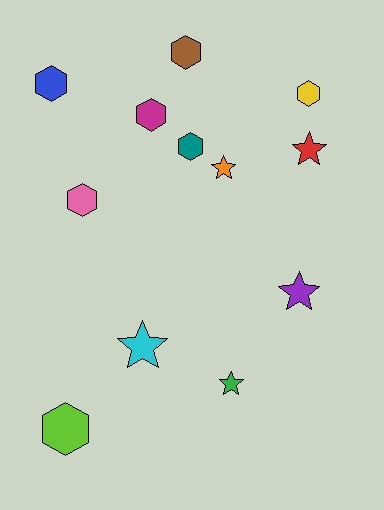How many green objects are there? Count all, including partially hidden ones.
There is 1 green object.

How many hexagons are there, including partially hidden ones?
There are 7 hexagons.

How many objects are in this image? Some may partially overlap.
There are 12 objects.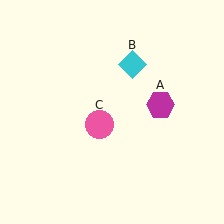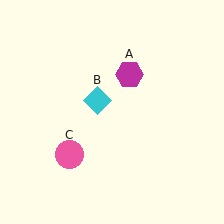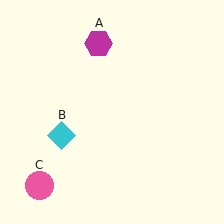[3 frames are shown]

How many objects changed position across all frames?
3 objects changed position: magenta hexagon (object A), cyan diamond (object B), pink circle (object C).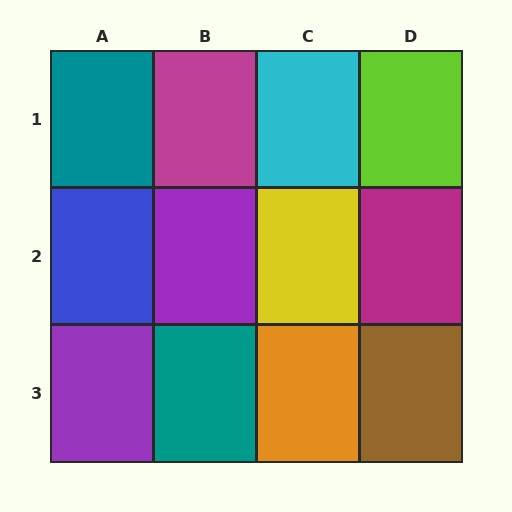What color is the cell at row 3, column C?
Orange.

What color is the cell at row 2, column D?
Magenta.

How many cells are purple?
2 cells are purple.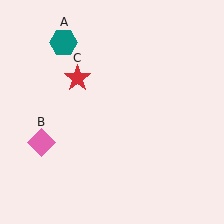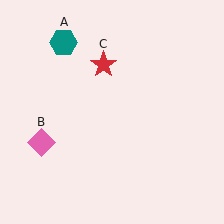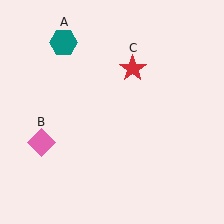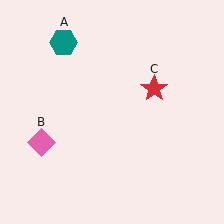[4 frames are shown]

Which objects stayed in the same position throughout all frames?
Teal hexagon (object A) and pink diamond (object B) remained stationary.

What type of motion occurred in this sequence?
The red star (object C) rotated clockwise around the center of the scene.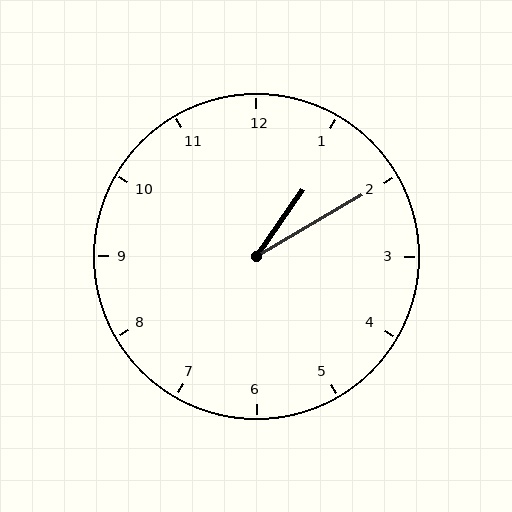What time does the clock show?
1:10.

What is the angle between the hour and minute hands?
Approximately 25 degrees.